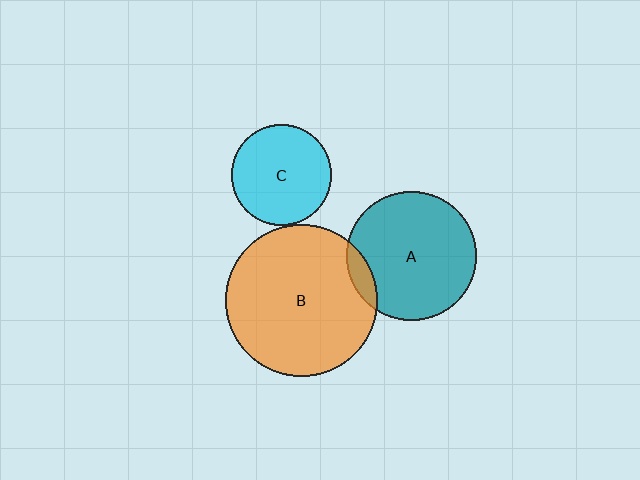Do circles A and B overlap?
Yes.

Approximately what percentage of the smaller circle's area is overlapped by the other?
Approximately 10%.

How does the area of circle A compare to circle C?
Approximately 1.7 times.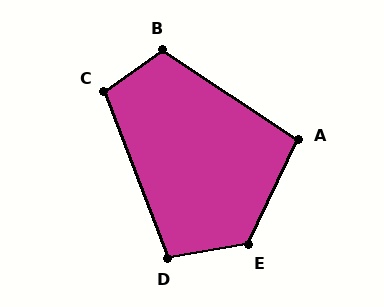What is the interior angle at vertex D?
Approximately 102 degrees (obtuse).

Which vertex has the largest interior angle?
E, at approximately 125 degrees.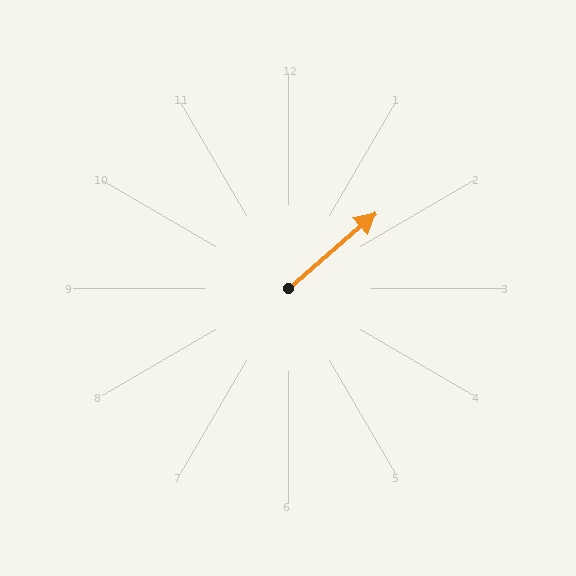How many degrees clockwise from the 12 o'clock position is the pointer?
Approximately 49 degrees.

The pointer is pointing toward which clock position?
Roughly 2 o'clock.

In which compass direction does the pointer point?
Northeast.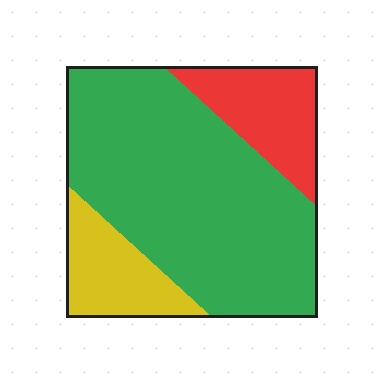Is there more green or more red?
Green.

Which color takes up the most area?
Green, at roughly 65%.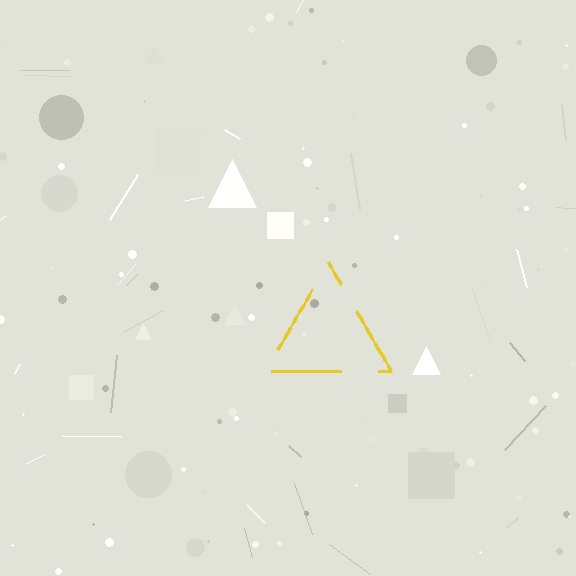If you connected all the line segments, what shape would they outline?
They would outline a triangle.